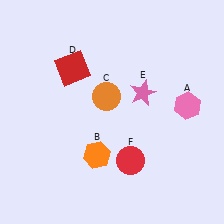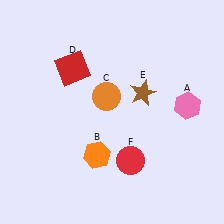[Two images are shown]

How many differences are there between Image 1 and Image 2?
There is 1 difference between the two images.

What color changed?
The star (E) changed from pink in Image 1 to brown in Image 2.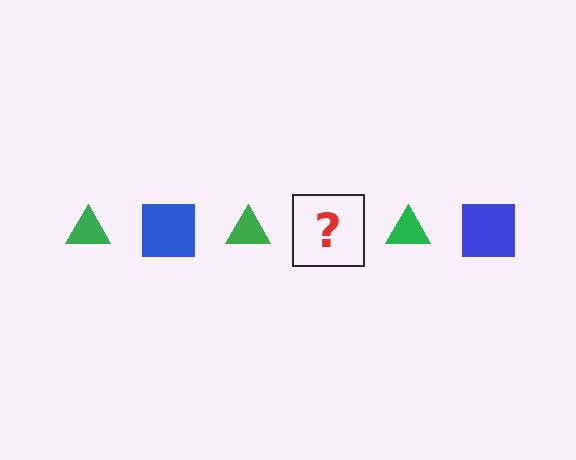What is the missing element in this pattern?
The missing element is a blue square.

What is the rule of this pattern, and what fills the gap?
The rule is that the pattern alternates between green triangle and blue square. The gap should be filled with a blue square.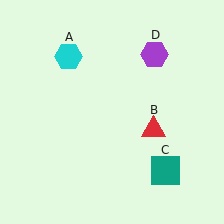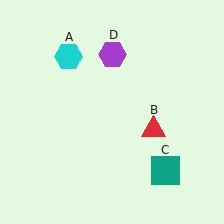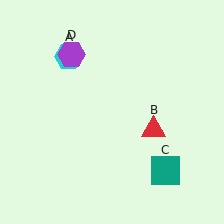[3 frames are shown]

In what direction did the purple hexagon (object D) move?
The purple hexagon (object D) moved left.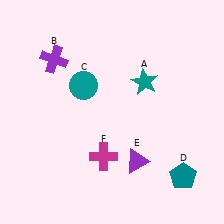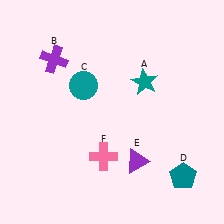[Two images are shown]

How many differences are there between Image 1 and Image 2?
There is 1 difference between the two images.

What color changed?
The cross (F) changed from magenta in Image 1 to pink in Image 2.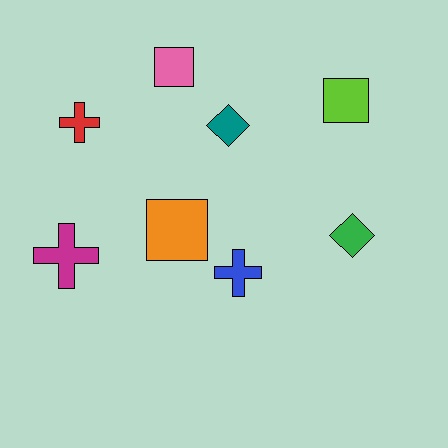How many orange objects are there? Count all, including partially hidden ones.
There is 1 orange object.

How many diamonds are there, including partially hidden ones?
There are 2 diamonds.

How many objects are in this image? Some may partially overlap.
There are 8 objects.